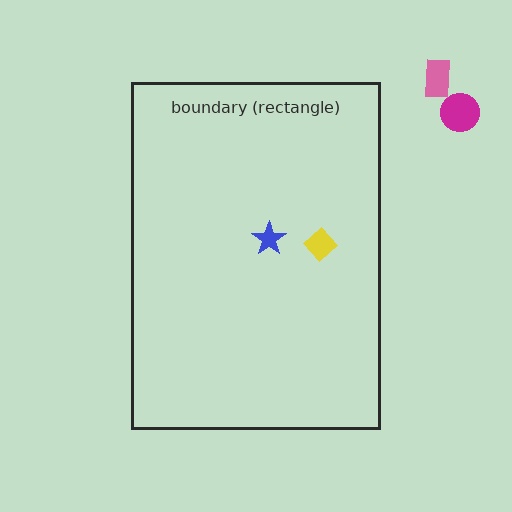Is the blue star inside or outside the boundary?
Inside.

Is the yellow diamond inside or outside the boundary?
Inside.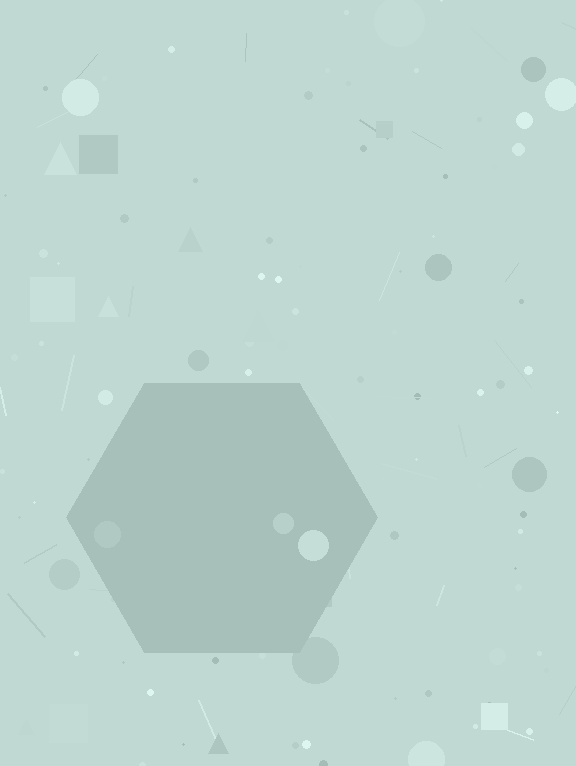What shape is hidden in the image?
A hexagon is hidden in the image.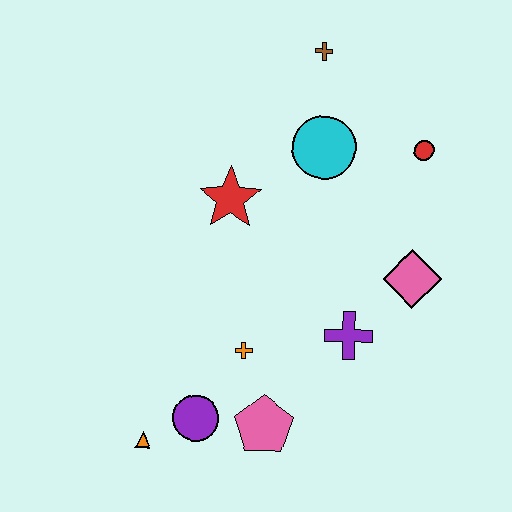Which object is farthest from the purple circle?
The brown cross is farthest from the purple circle.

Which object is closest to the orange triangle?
The purple circle is closest to the orange triangle.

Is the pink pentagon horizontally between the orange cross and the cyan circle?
Yes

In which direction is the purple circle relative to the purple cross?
The purple circle is to the left of the purple cross.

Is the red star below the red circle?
Yes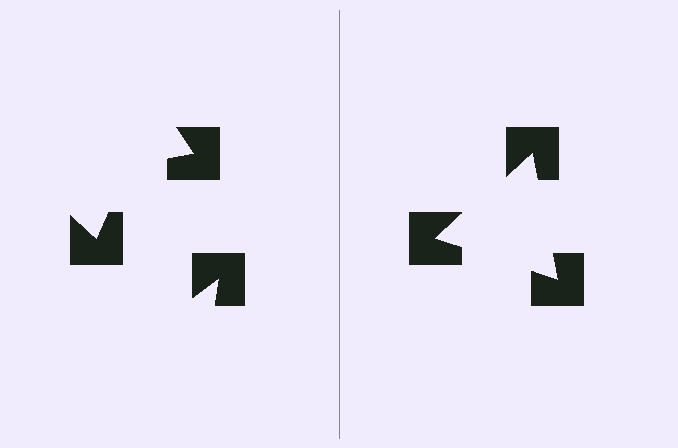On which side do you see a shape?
An illusory triangle appears on the right side. On the left side the wedge cuts are rotated, so no coherent shape forms.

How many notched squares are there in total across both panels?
6 — 3 on each side.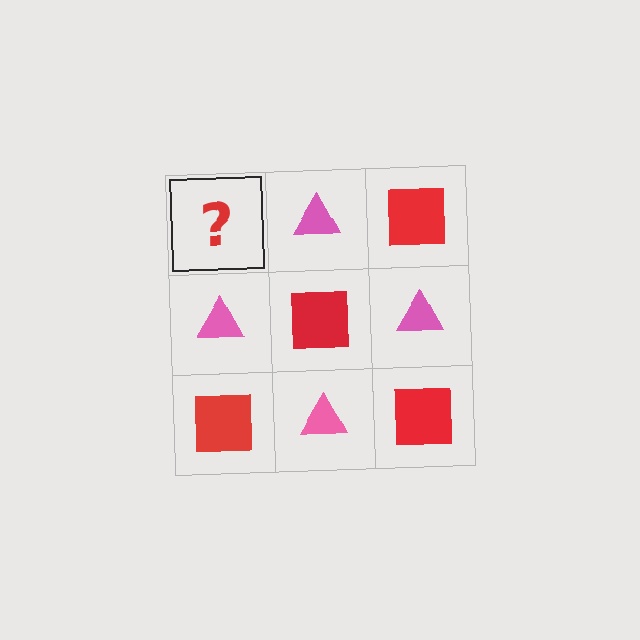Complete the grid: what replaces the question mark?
The question mark should be replaced with a red square.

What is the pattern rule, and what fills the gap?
The rule is that it alternates red square and pink triangle in a checkerboard pattern. The gap should be filled with a red square.